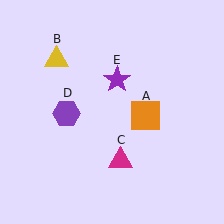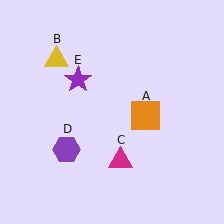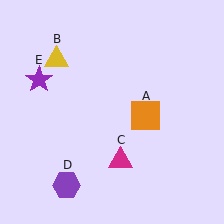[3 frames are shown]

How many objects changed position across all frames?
2 objects changed position: purple hexagon (object D), purple star (object E).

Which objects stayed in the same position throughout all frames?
Orange square (object A) and yellow triangle (object B) and magenta triangle (object C) remained stationary.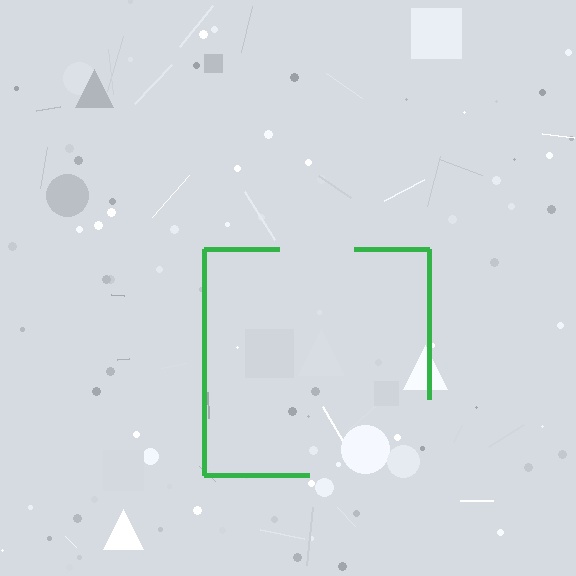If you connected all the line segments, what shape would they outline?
They would outline a square.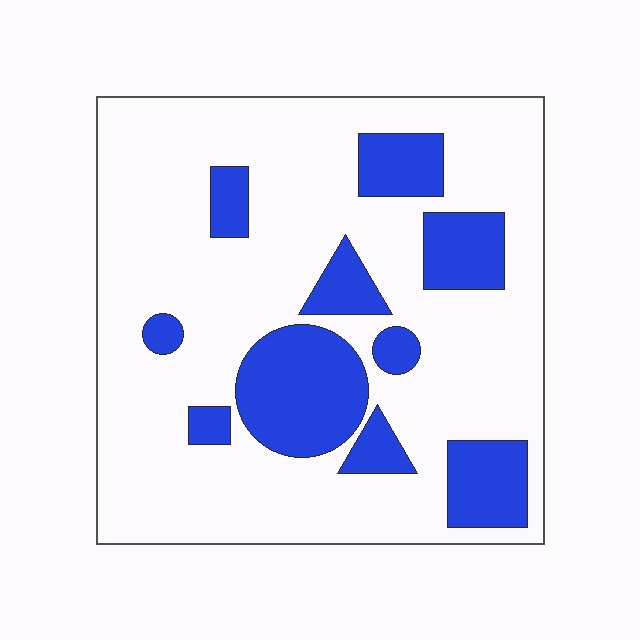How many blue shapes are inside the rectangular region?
10.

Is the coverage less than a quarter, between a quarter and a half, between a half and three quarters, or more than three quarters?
Less than a quarter.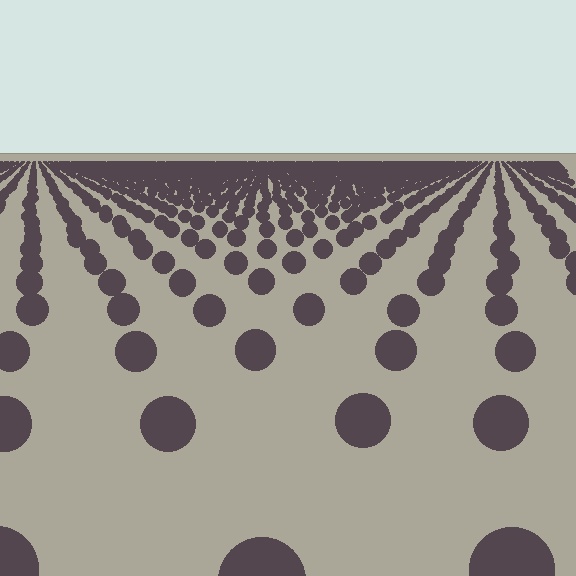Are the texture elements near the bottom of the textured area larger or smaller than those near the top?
Larger. Near the bottom, elements are closer to the viewer and appear at a bigger on-screen size.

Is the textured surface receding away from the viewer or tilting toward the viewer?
The surface is receding away from the viewer. Texture elements get smaller and denser toward the top.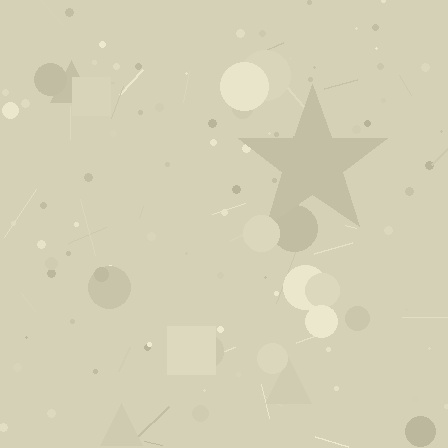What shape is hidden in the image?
A star is hidden in the image.